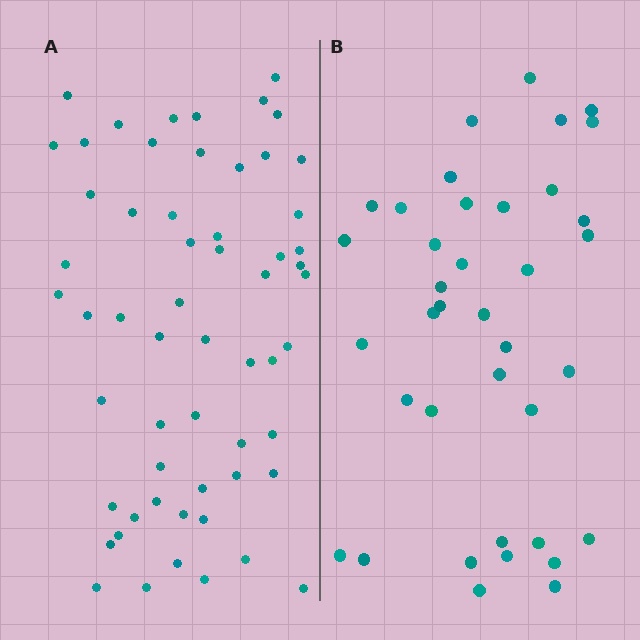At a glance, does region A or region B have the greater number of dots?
Region A (the left region) has more dots.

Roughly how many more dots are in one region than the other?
Region A has approximately 20 more dots than region B.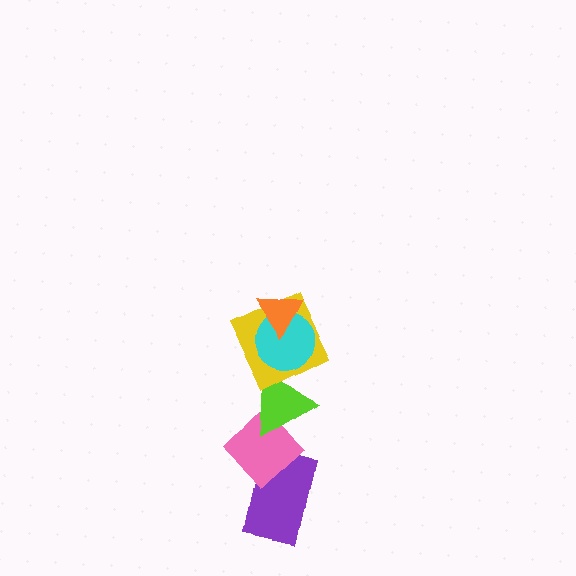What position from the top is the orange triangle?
The orange triangle is 1st from the top.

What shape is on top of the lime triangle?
The yellow square is on top of the lime triangle.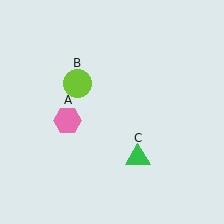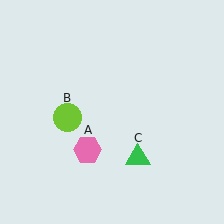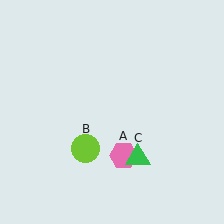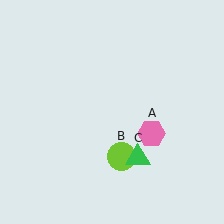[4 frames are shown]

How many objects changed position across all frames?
2 objects changed position: pink hexagon (object A), lime circle (object B).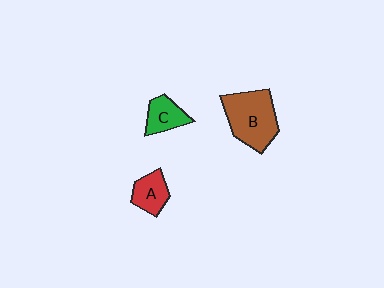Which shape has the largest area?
Shape B (brown).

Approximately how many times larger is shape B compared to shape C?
Approximately 2.1 times.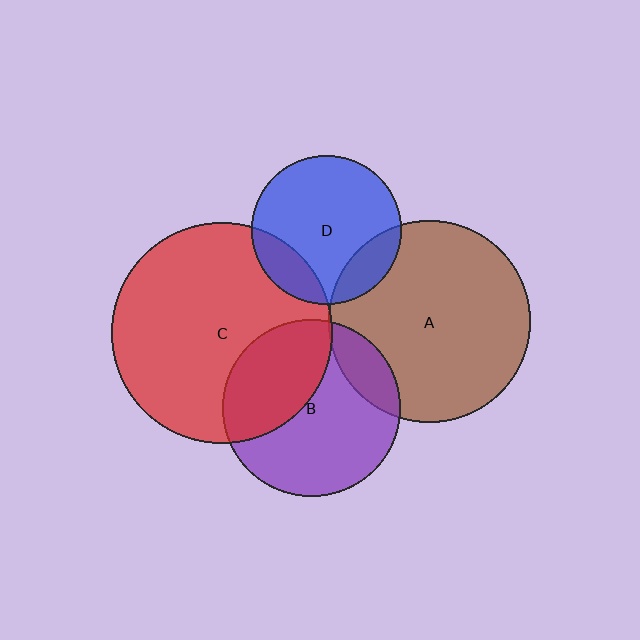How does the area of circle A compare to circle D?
Approximately 1.8 times.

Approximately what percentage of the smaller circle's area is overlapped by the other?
Approximately 5%.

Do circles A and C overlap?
Yes.